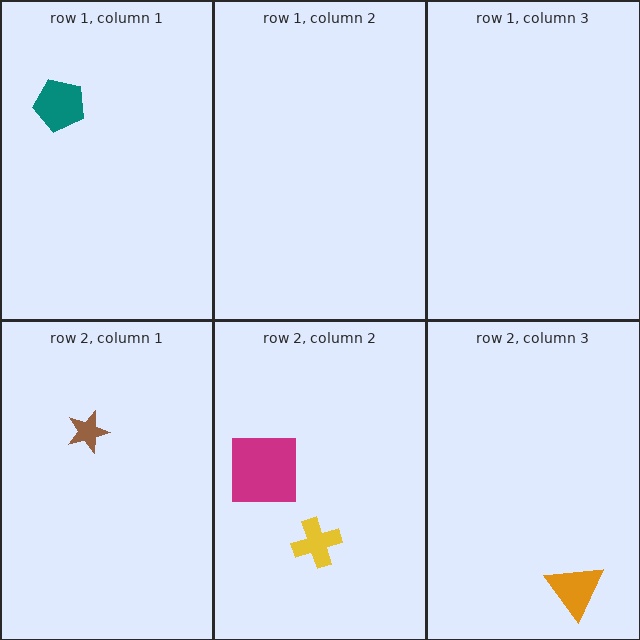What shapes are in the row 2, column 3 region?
The orange triangle.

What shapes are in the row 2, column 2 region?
The yellow cross, the magenta square.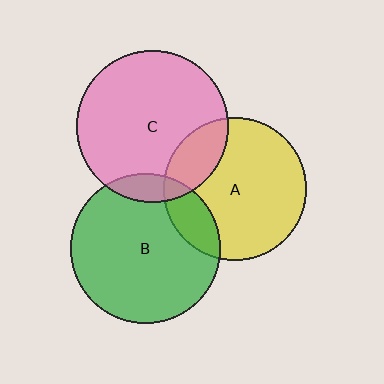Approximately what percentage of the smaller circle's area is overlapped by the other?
Approximately 15%.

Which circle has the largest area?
Circle C (pink).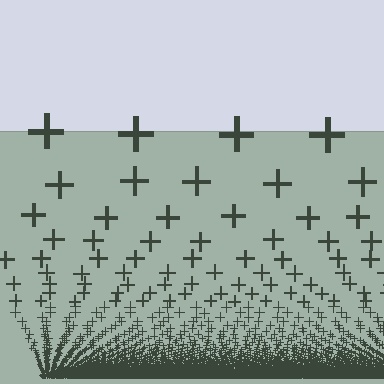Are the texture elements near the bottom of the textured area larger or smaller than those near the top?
Smaller. The gradient is inverted — elements near the bottom are smaller and denser.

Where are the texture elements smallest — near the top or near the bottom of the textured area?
Near the bottom.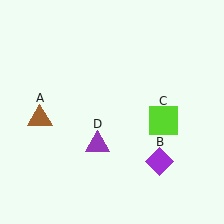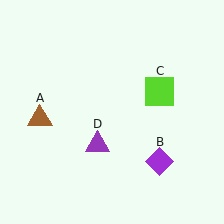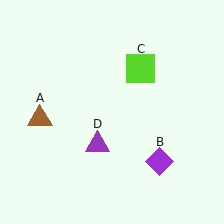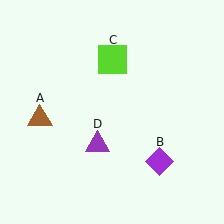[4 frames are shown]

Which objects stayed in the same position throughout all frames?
Brown triangle (object A) and purple diamond (object B) and purple triangle (object D) remained stationary.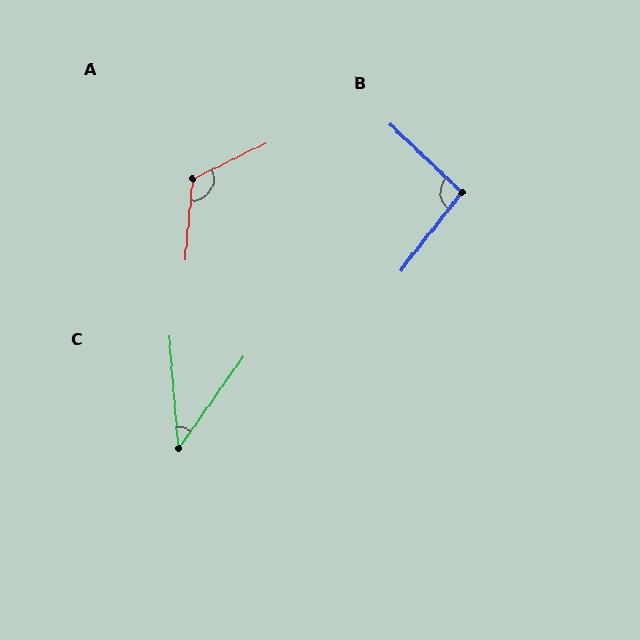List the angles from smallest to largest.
C (40°), B (95°), A (121°).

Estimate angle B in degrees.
Approximately 95 degrees.